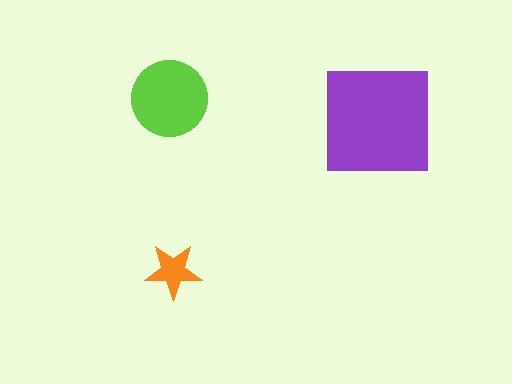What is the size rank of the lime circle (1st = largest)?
2nd.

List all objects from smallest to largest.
The orange star, the lime circle, the purple square.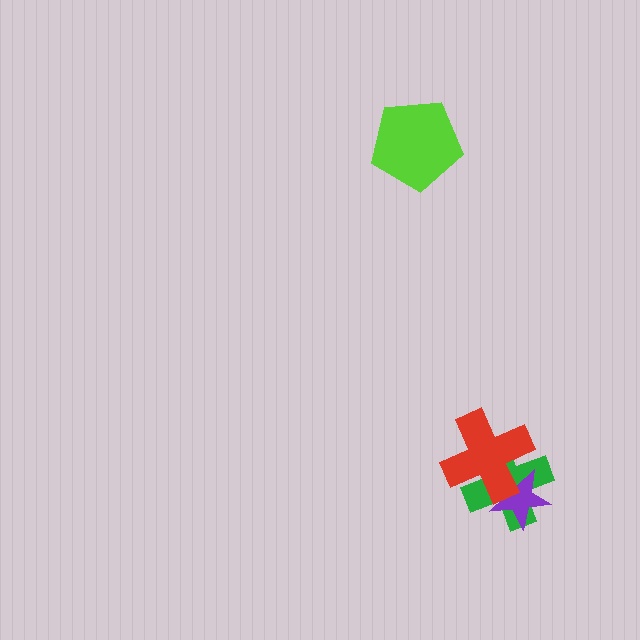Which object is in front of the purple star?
The red cross is in front of the purple star.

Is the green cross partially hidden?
Yes, it is partially covered by another shape.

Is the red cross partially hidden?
No, no other shape covers it.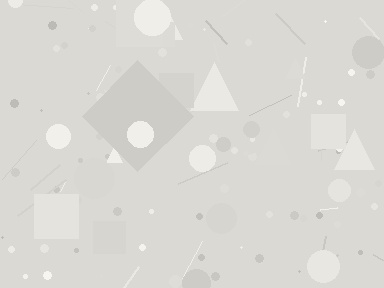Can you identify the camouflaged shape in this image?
The camouflaged shape is a diamond.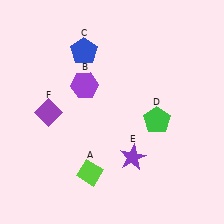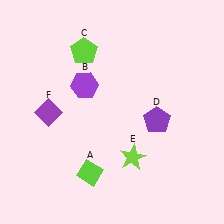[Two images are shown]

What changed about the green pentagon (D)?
In Image 1, D is green. In Image 2, it changed to purple.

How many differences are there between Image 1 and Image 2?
There are 3 differences between the two images.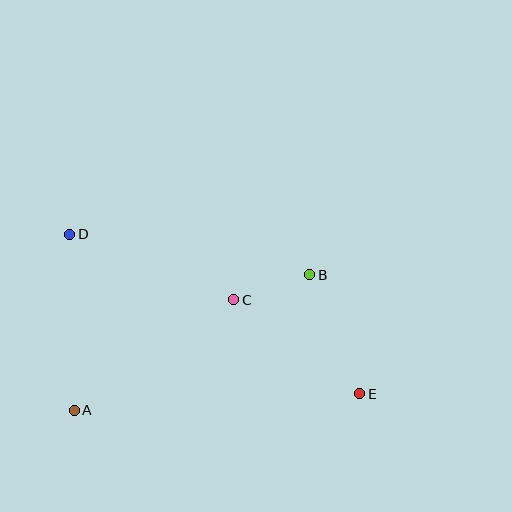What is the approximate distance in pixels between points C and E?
The distance between C and E is approximately 157 pixels.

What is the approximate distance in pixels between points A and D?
The distance between A and D is approximately 176 pixels.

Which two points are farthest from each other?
Points D and E are farthest from each other.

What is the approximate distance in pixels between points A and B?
The distance between A and B is approximately 272 pixels.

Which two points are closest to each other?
Points B and C are closest to each other.